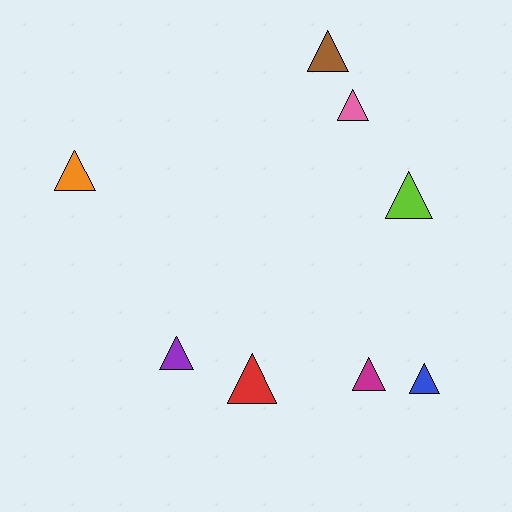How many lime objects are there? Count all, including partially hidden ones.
There is 1 lime object.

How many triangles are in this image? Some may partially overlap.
There are 8 triangles.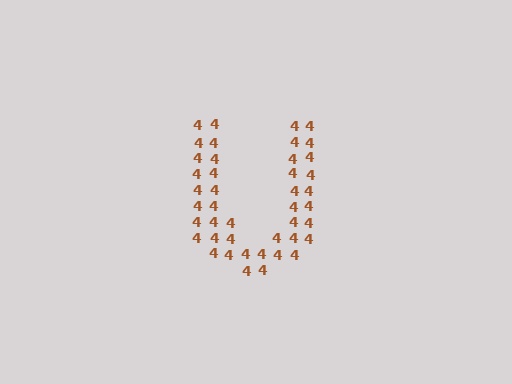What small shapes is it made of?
It is made of small digit 4's.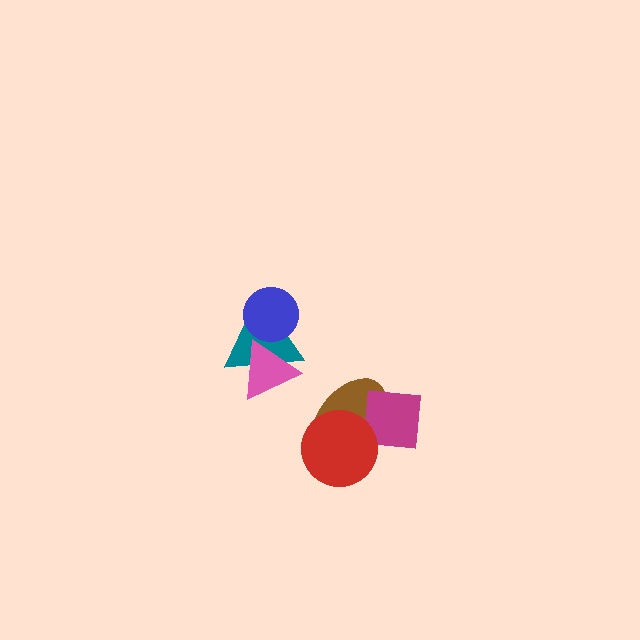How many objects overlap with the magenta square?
2 objects overlap with the magenta square.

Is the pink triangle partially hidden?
No, no other shape covers it.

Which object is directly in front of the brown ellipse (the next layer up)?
The magenta square is directly in front of the brown ellipse.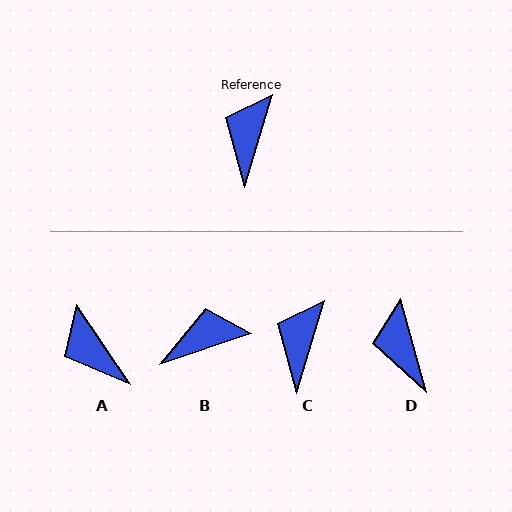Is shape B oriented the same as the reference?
No, it is off by about 55 degrees.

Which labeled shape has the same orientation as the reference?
C.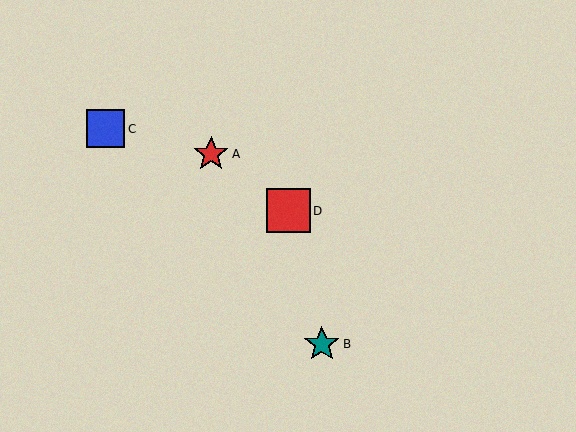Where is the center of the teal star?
The center of the teal star is at (322, 344).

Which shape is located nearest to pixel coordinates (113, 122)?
The blue square (labeled C) at (106, 129) is nearest to that location.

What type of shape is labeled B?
Shape B is a teal star.